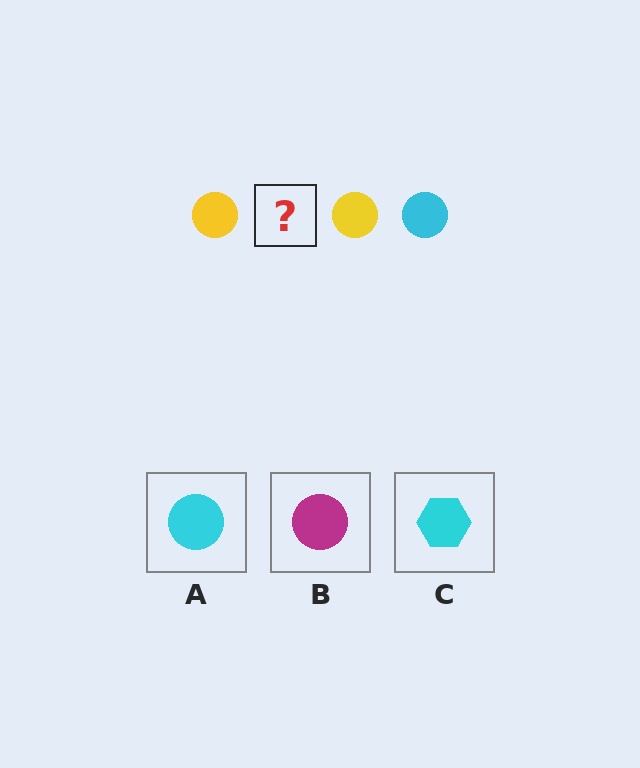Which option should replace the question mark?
Option A.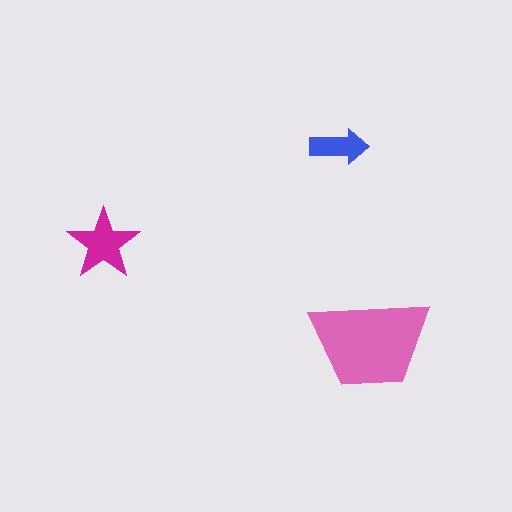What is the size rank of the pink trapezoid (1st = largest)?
1st.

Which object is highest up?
The blue arrow is topmost.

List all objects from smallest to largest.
The blue arrow, the magenta star, the pink trapezoid.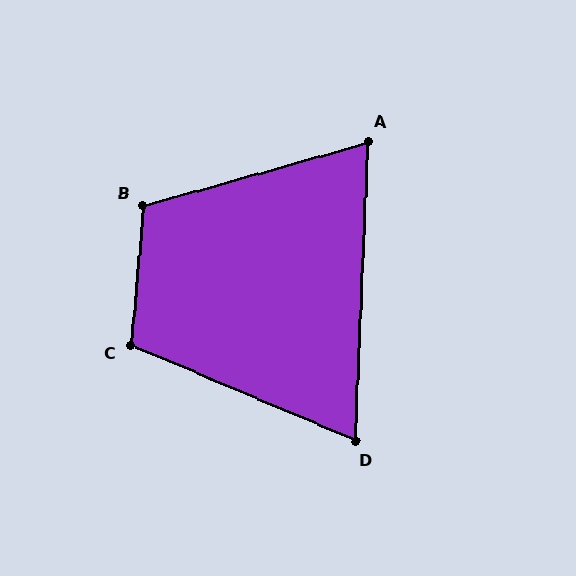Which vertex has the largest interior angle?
B, at approximately 110 degrees.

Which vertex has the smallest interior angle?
D, at approximately 70 degrees.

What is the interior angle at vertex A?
Approximately 72 degrees (acute).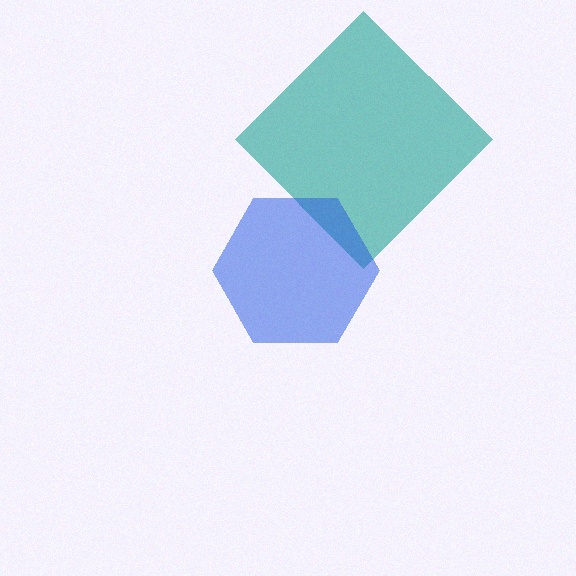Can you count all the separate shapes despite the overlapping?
Yes, there are 2 separate shapes.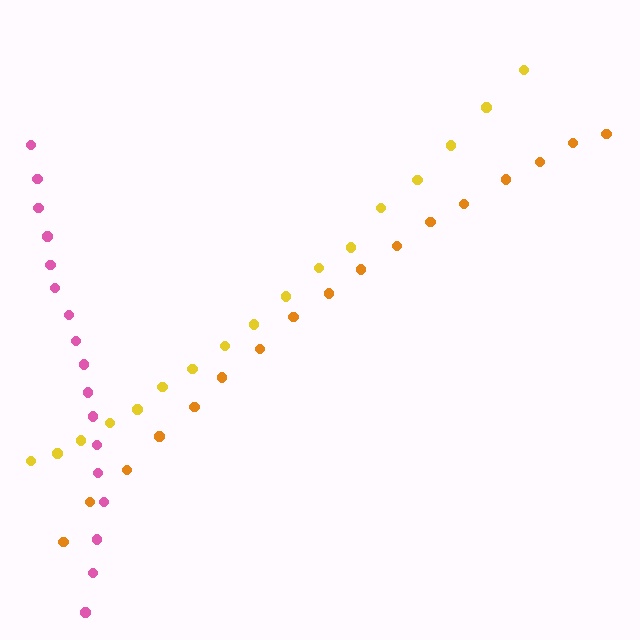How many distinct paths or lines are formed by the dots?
There are 3 distinct paths.